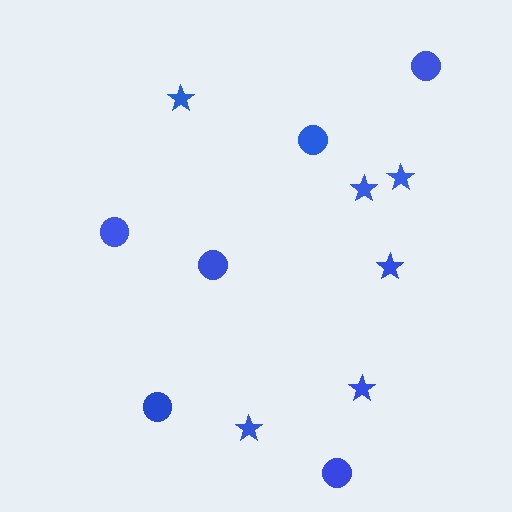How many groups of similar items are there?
There are 2 groups: one group of circles (6) and one group of stars (6).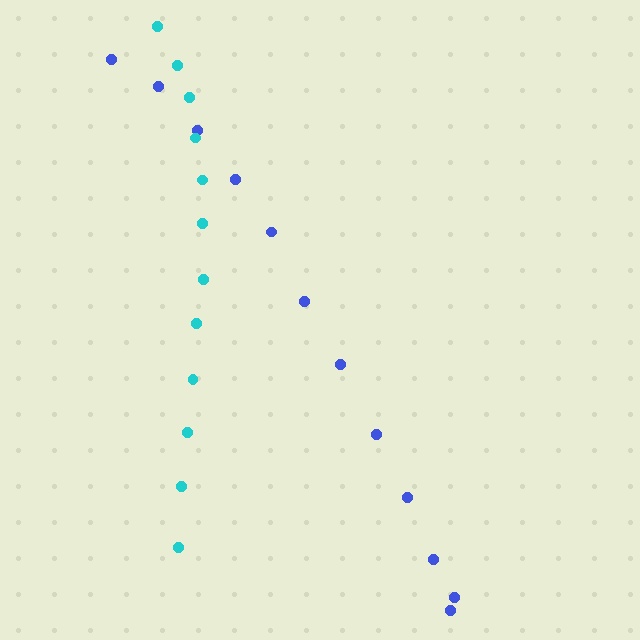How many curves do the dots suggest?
There are 2 distinct paths.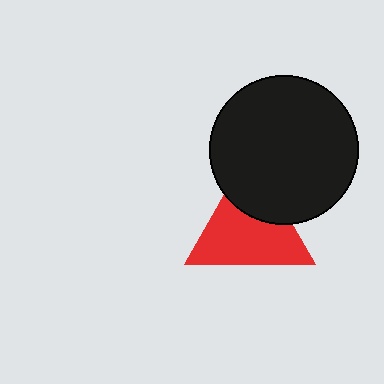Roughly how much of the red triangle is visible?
Most of it is visible (roughly 68%).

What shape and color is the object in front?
The object in front is a black circle.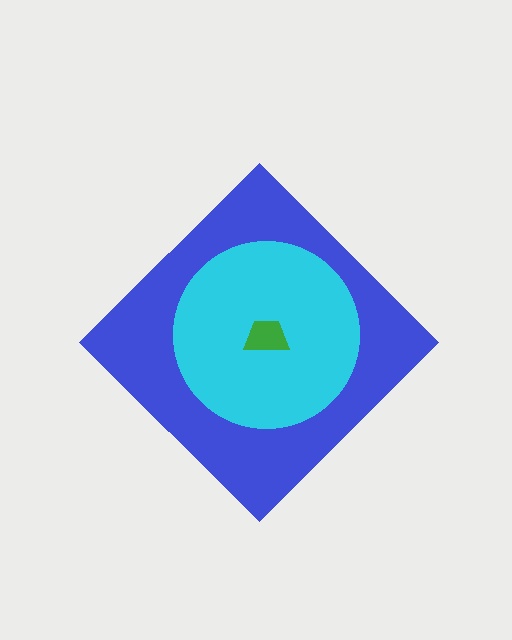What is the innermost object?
The green trapezoid.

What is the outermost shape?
The blue diamond.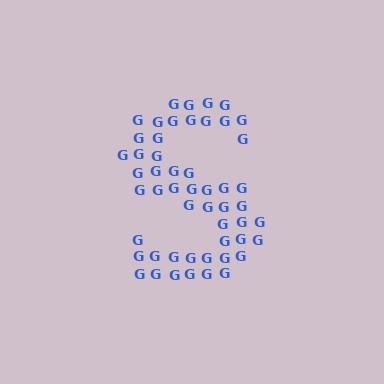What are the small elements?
The small elements are letter G's.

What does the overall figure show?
The overall figure shows the letter S.